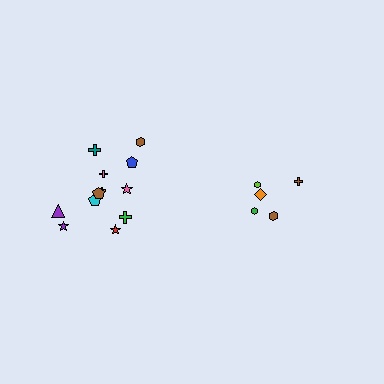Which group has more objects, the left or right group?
The left group.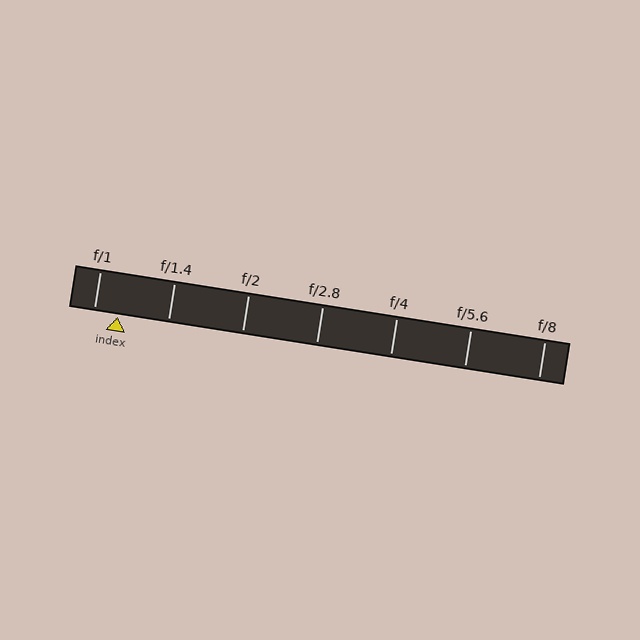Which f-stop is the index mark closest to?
The index mark is closest to f/1.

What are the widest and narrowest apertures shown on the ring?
The widest aperture shown is f/1 and the narrowest is f/8.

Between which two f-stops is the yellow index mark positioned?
The index mark is between f/1 and f/1.4.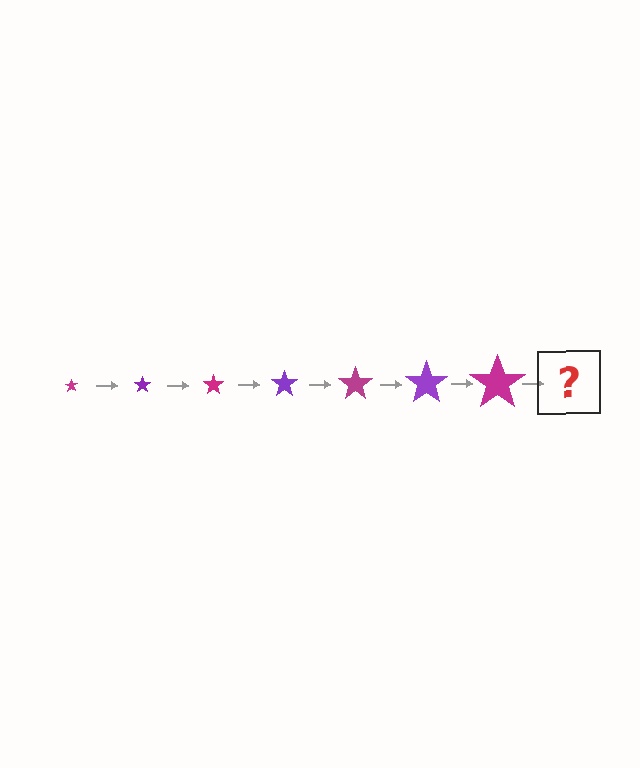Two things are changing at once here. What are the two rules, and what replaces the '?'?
The two rules are that the star grows larger each step and the color cycles through magenta and purple. The '?' should be a purple star, larger than the previous one.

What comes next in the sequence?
The next element should be a purple star, larger than the previous one.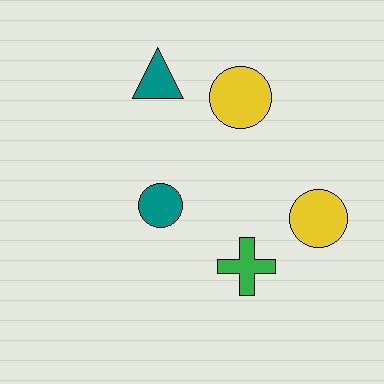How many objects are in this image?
There are 5 objects.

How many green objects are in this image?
There is 1 green object.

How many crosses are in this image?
There is 1 cross.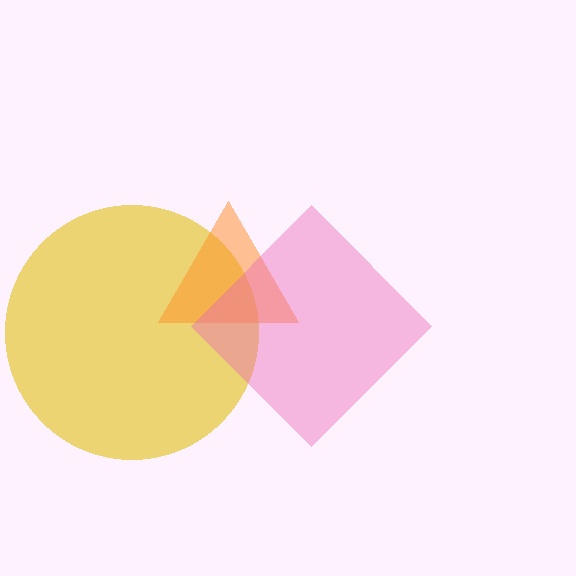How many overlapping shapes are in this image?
There are 3 overlapping shapes in the image.